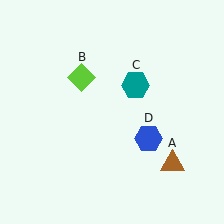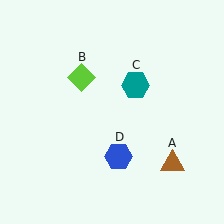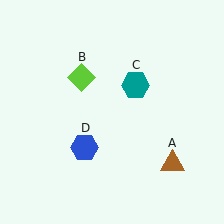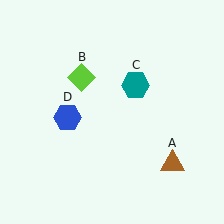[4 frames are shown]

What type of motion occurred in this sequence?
The blue hexagon (object D) rotated clockwise around the center of the scene.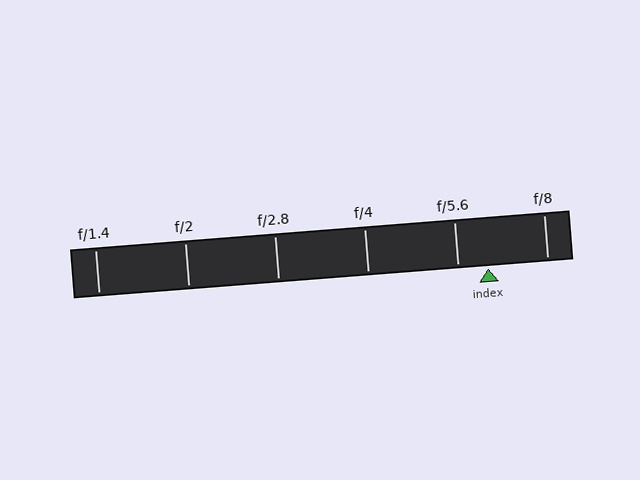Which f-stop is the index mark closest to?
The index mark is closest to f/5.6.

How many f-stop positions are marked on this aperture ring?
There are 6 f-stop positions marked.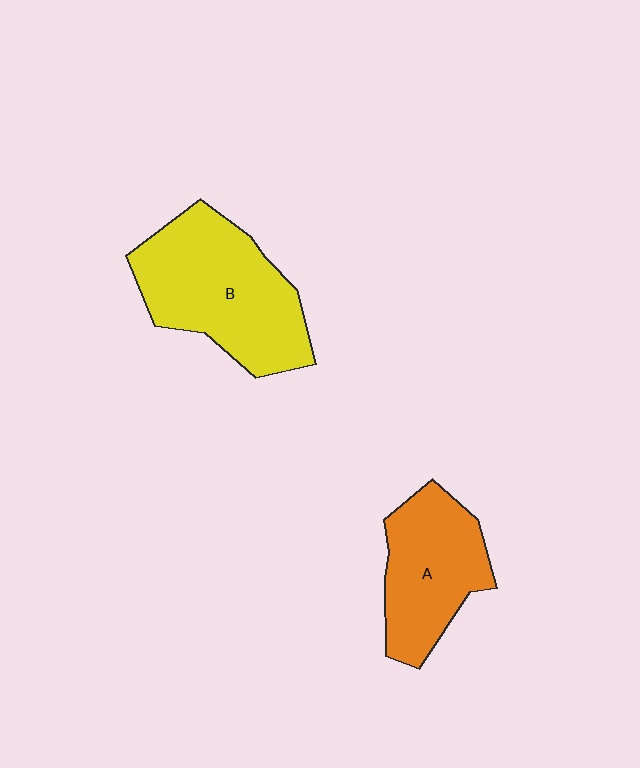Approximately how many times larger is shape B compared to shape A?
Approximately 1.4 times.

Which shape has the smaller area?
Shape A (orange).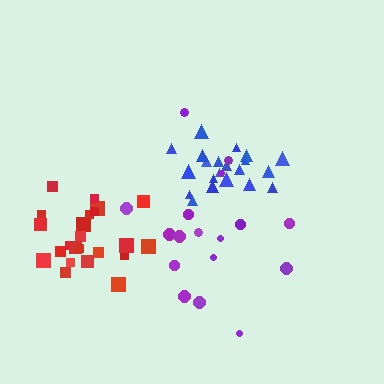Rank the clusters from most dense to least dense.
red, blue, purple.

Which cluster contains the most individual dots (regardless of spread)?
Red (24).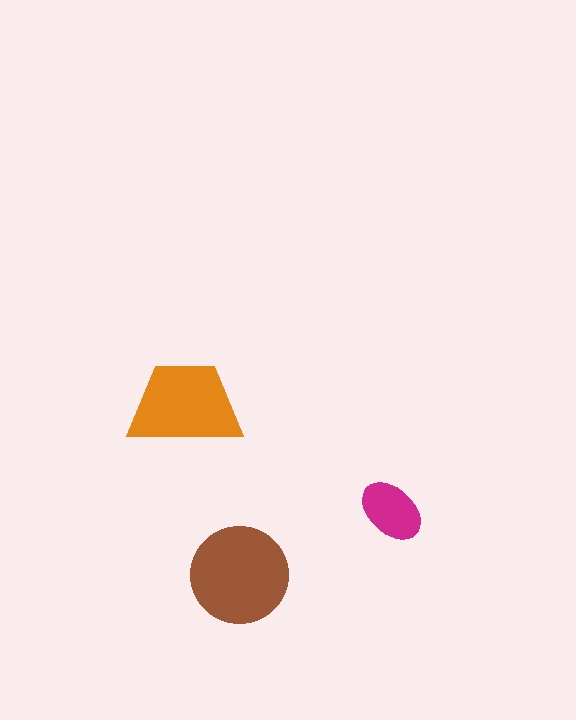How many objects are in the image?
There are 3 objects in the image.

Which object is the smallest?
The magenta ellipse.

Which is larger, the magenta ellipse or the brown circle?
The brown circle.